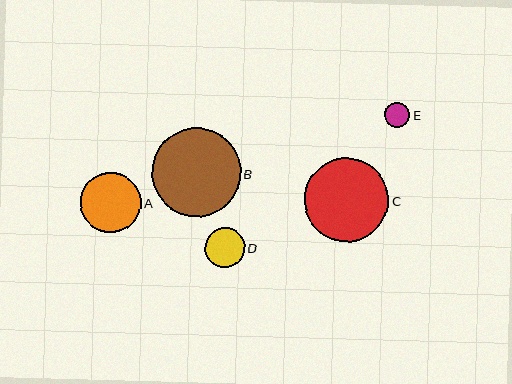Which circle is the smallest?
Circle E is the smallest with a size of approximately 25 pixels.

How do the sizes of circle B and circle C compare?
Circle B and circle C are approximately the same size.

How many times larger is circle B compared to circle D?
Circle B is approximately 2.2 times the size of circle D.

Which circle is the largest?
Circle B is the largest with a size of approximately 89 pixels.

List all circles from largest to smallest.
From largest to smallest: B, C, A, D, E.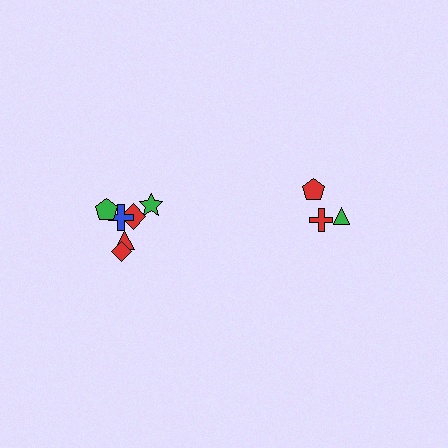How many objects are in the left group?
There are 6 objects.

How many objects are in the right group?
There are 3 objects.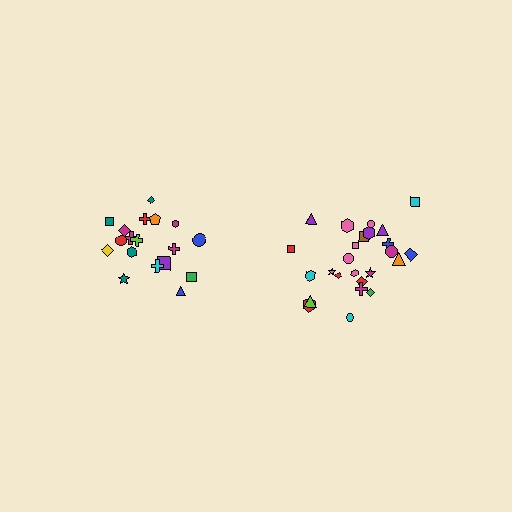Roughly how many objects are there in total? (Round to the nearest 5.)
Roughly 45 objects in total.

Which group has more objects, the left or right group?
The right group.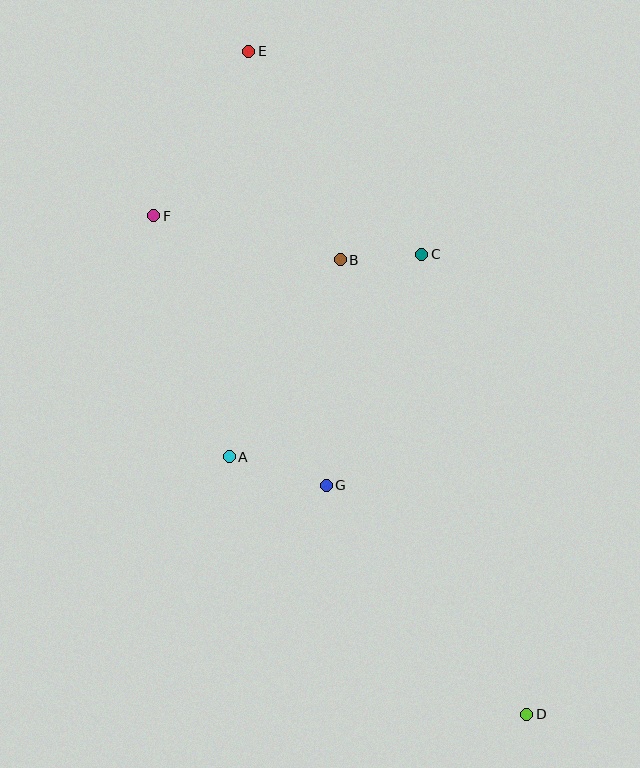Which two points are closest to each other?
Points B and C are closest to each other.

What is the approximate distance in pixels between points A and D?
The distance between A and D is approximately 393 pixels.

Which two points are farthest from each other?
Points D and E are farthest from each other.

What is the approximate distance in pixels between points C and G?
The distance between C and G is approximately 250 pixels.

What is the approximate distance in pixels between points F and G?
The distance between F and G is approximately 320 pixels.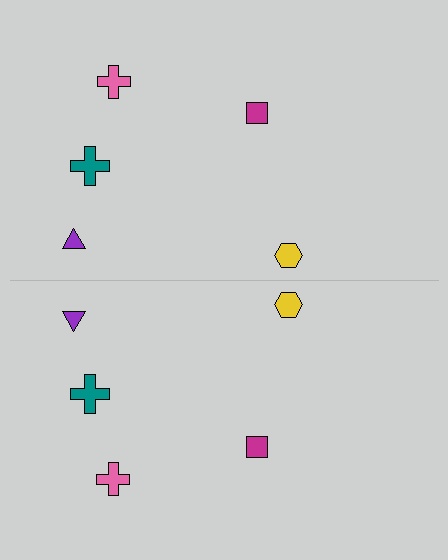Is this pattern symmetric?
Yes, this pattern has bilateral (reflection) symmetry.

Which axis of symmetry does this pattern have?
The pattern has a horizontal axis of symmetry running through the center of the image.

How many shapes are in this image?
There are 10 shapes in this image.